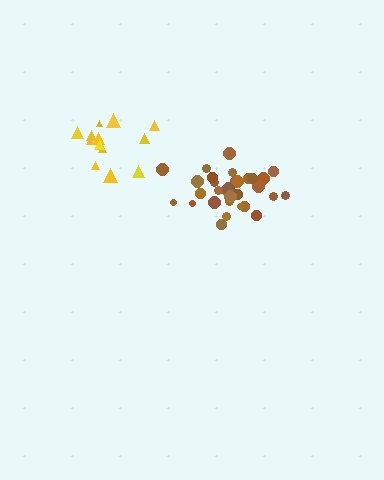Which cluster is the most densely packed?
Brown.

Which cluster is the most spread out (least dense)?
Yellow.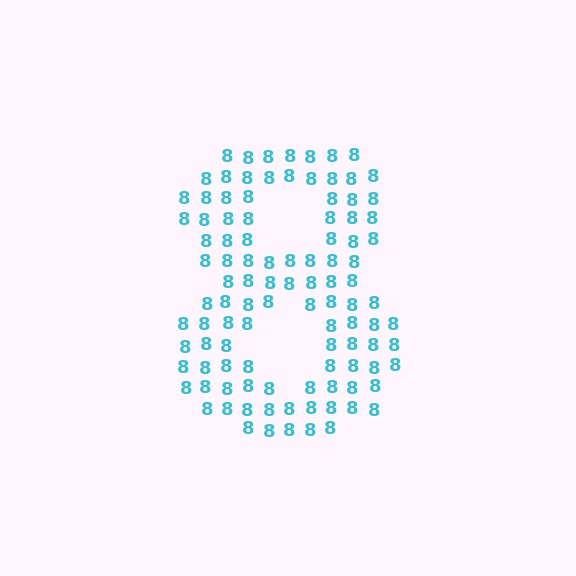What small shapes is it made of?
It is made of small digit 8's.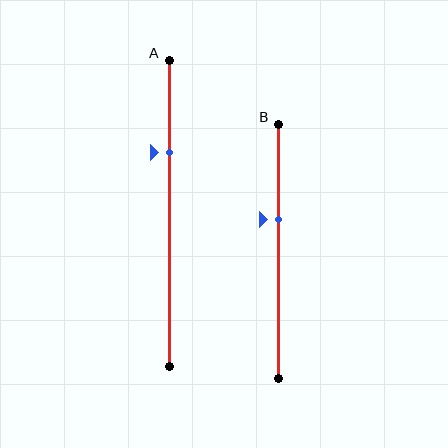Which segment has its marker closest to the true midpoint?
Segment B has its marker closest to the true midpoint.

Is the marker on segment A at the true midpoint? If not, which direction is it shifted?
No, the marker on segment A is shifted upward by about 20% of the segment length.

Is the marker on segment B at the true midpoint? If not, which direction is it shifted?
No, the marker on segment B is shifted upward by about 13% of the segment length.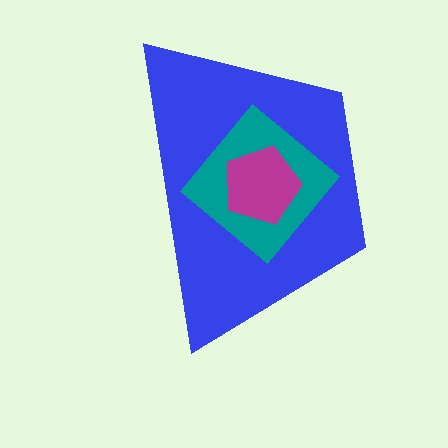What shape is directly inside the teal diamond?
The magenta pentagon.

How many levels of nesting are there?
3.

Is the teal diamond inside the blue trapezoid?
Yes.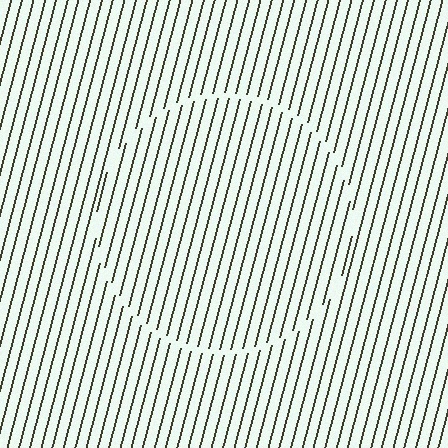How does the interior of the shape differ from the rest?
The interior of the shape contains the same grating, shifted by half a period — the contour is defined by the phase discontinuity where line-ends from the inner and outer gratings abut.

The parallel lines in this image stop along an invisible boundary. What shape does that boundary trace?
An illusory circle. The interior of the shape contains the same grating, shifted by half a period — the contour is defined by the phase discontinuity where line-ends from the inner and outer gratings abut.